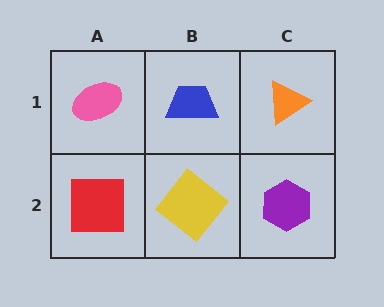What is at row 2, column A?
A red square.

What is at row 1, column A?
A pink ellipse.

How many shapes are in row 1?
3 shapes.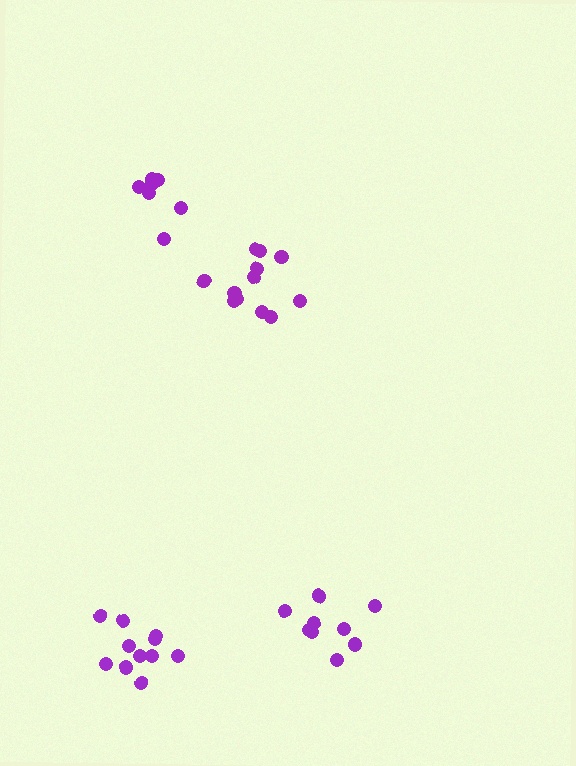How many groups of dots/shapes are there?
There are 4 groups.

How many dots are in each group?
Group 1: 7 dots, Group 2: 9 dots, Group 3: 11 dots, Group 4: 12 dots (39 total).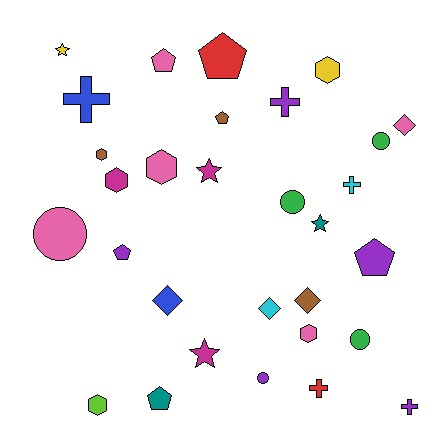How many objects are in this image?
There are 30 objects.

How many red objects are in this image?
There are 2 red objects.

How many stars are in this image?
There are 4 stars.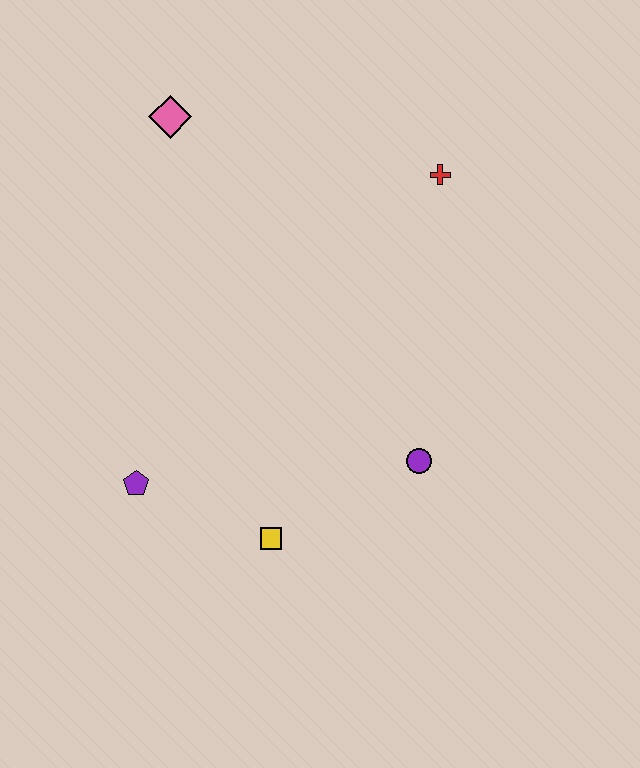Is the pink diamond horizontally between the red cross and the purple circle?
No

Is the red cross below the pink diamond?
Yes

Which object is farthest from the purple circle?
The pink diamond is farthest from the purple circle.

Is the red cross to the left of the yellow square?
No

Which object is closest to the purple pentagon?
The yellow square is closest to the purple pentagon.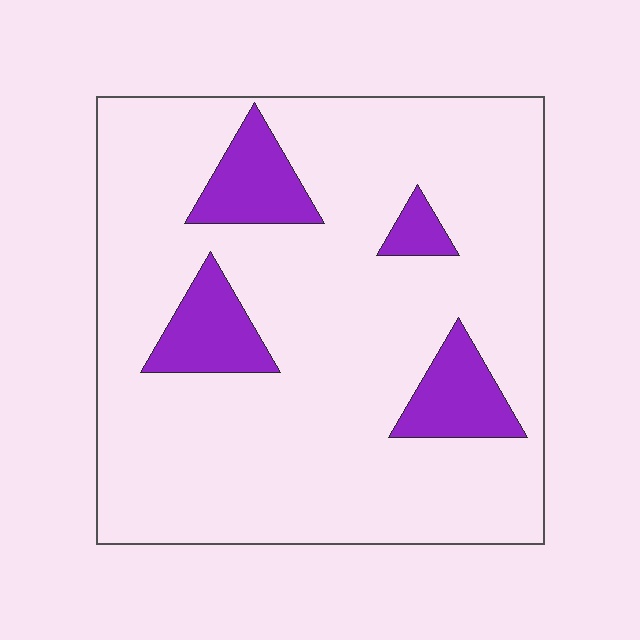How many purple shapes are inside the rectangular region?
4.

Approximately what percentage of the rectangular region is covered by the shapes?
Approximately 15%.